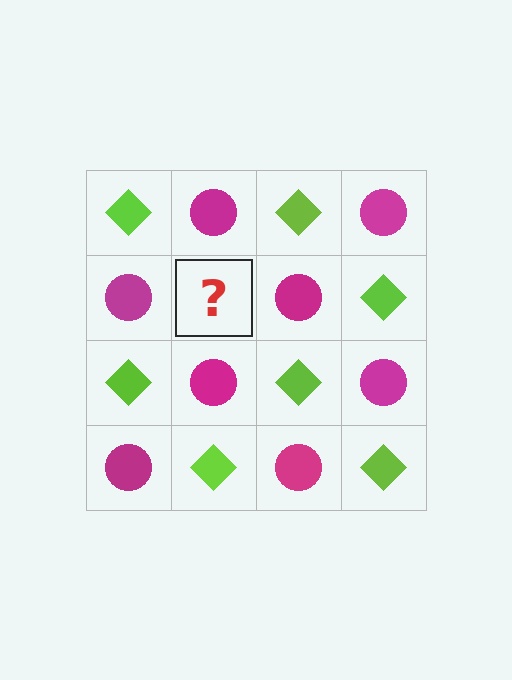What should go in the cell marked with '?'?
The missing cell should contain a lime diamond.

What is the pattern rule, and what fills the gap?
The rule is that it alternates lime diamond and magenta circle in a checkerboard pattern. The gap should be filled with a lime diamond.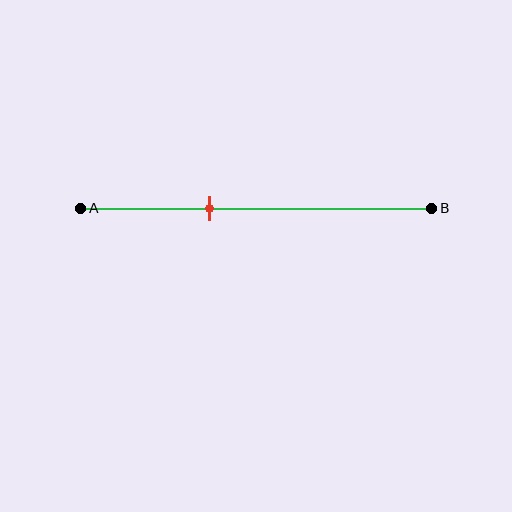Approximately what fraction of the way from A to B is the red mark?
The red mark is approximately 35% of the way from A to B.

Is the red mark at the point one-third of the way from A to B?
No, the mark is at about 35% from A, not at the 33% one-third point.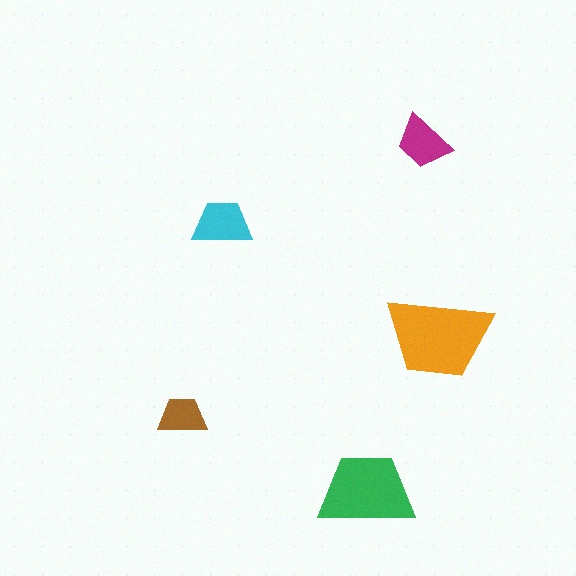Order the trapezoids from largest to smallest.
the orange one, the green one, the cyan one, the magenta one, the brown one.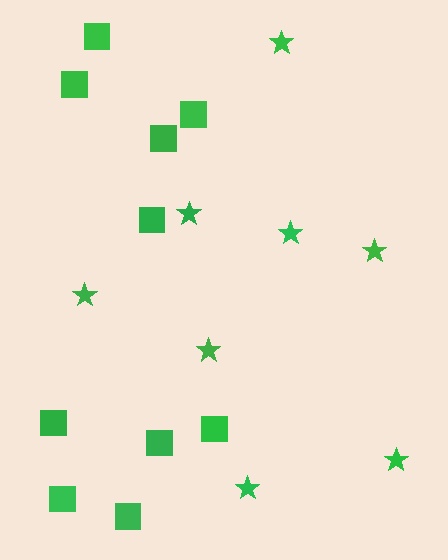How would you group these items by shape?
There are 2 groups: one group of stars (8) and one group of squares (10).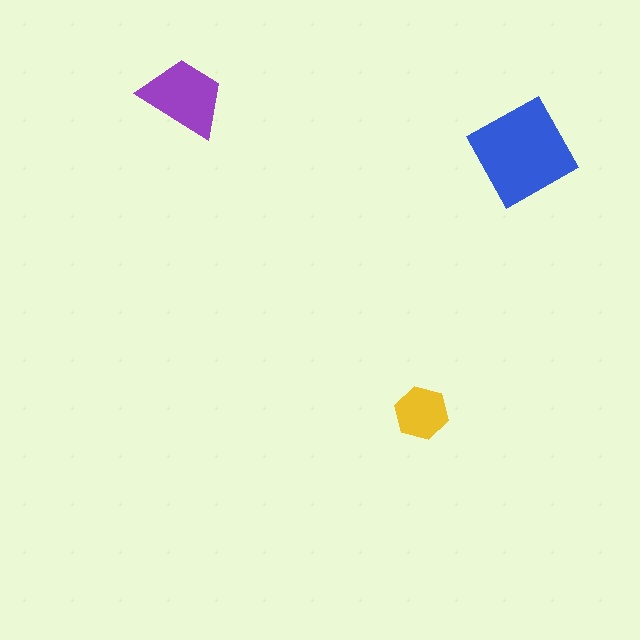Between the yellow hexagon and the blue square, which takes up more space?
The blue square.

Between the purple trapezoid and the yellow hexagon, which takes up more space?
The purple trapezoid.